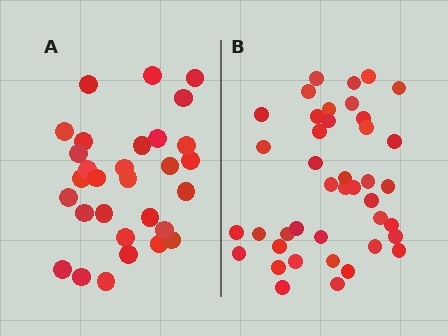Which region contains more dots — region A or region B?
Region B (the right region) has more dots.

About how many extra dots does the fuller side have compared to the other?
Region B has roughly 12 or so more dots than region A.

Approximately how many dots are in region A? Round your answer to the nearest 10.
About 30 dots.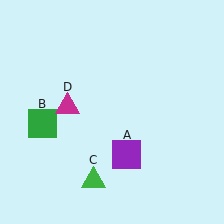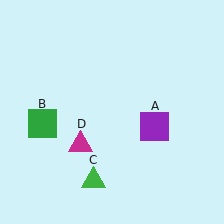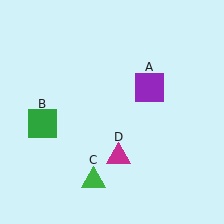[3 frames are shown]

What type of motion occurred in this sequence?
The purple square (object A), magenta triangle (object D) rotated counterclockwise around the center of the scene.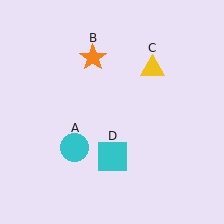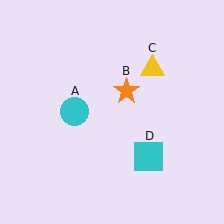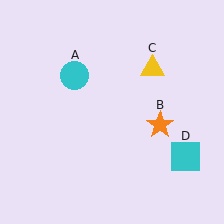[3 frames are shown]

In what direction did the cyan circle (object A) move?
The cyan circle (object A) moved up.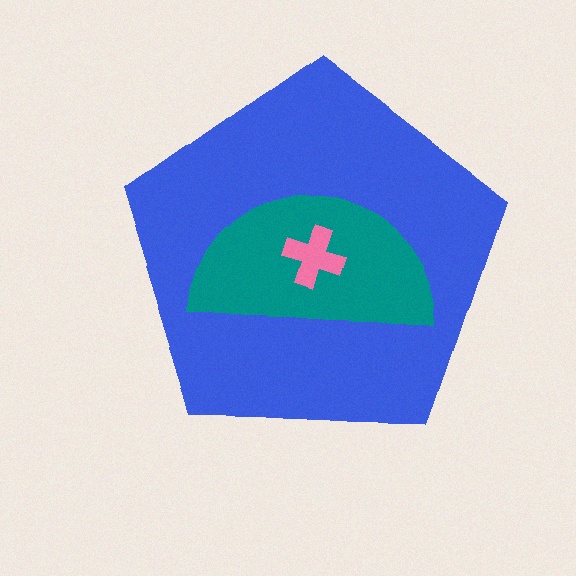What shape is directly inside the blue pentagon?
The teal semicircle.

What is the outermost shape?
The blue pentagon.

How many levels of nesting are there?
3.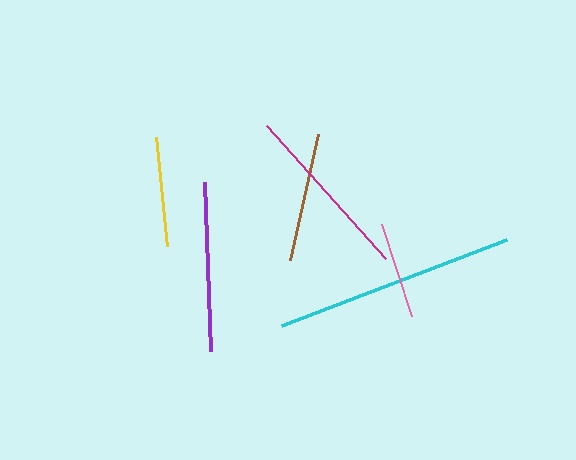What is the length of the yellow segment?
The yellow segment is approximately 109 pixels long.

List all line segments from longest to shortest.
From longest to shortest: cyan, magenta, purple, brown, yellow, pink.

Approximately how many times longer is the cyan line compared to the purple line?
The cyan line is approximately 1.4 times the length of the purple line.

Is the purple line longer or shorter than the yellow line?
The purple line is longer than the yellow line.